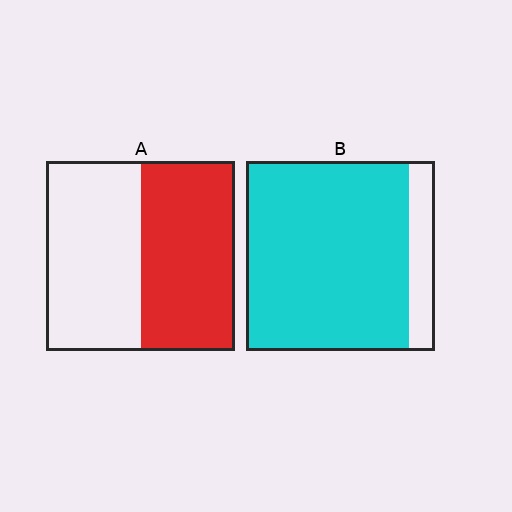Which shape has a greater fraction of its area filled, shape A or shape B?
Shape B.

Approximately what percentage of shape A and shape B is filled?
A is approximately 50% and B is approximately 85%.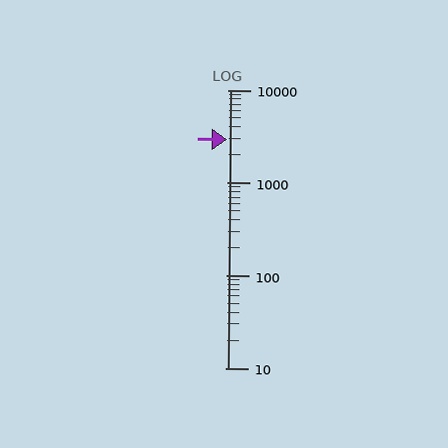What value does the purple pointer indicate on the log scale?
The pointer indicates approximately 2900.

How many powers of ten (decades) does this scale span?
The scale spans 3 decades, from 10 to 10000.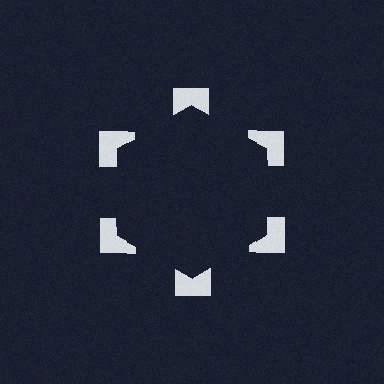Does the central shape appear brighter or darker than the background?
It typically appears slightly darker than the background, even though no actual brightness change is drawn.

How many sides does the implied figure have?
6 sides.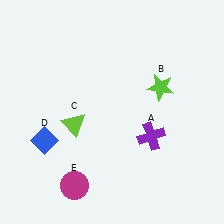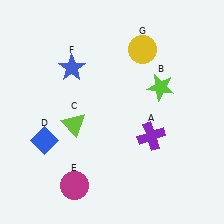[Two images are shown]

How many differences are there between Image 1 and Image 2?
There are 2 differences between the two images.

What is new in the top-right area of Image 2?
A yellow circle (G) was added in the top-right area of Image 2.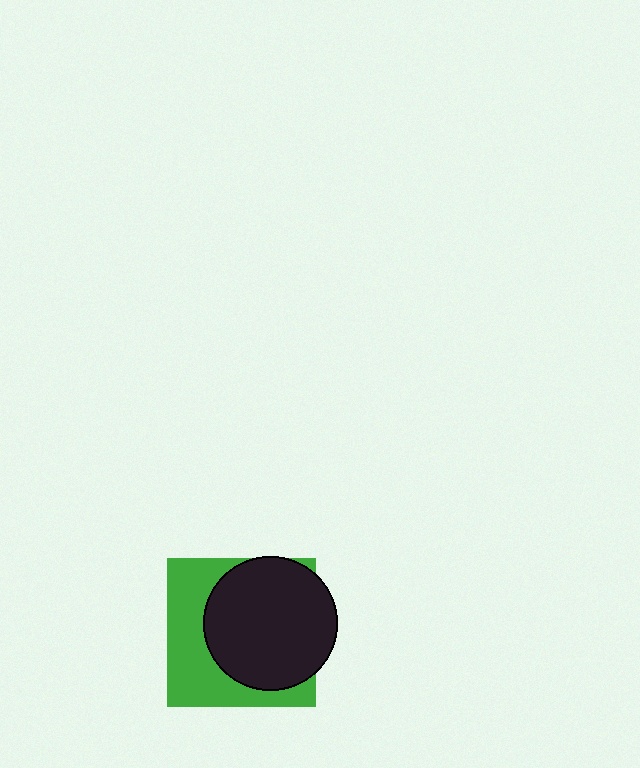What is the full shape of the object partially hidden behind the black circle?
The partially hidden object is a green square.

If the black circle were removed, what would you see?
You would see the complete green square.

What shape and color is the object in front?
The object in front is a black circle.